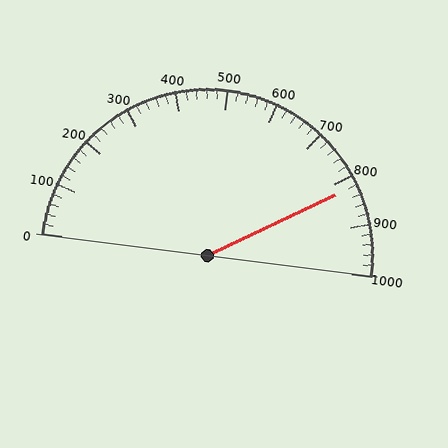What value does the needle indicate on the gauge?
The needle indicates approximately 820.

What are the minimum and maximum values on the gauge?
The gauge ranges from 0 to 1000.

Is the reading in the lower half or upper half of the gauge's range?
The reading is in the upper half of the range (0 to 1000).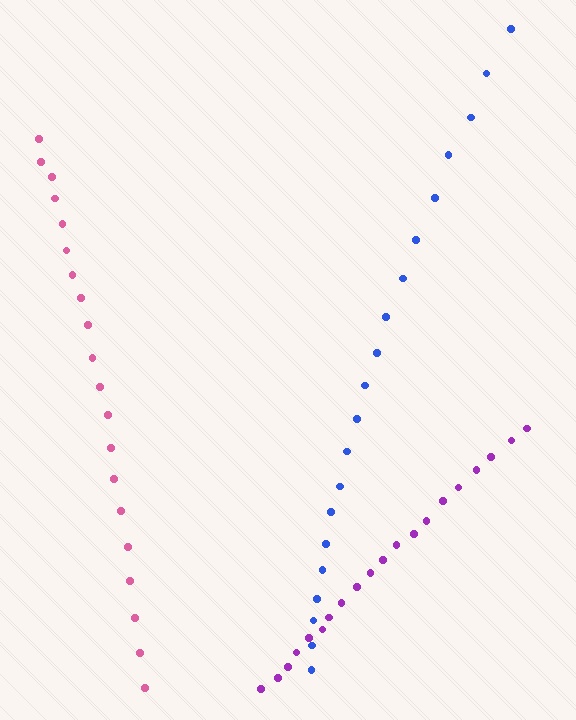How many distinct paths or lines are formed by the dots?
There are 3 distinct paths.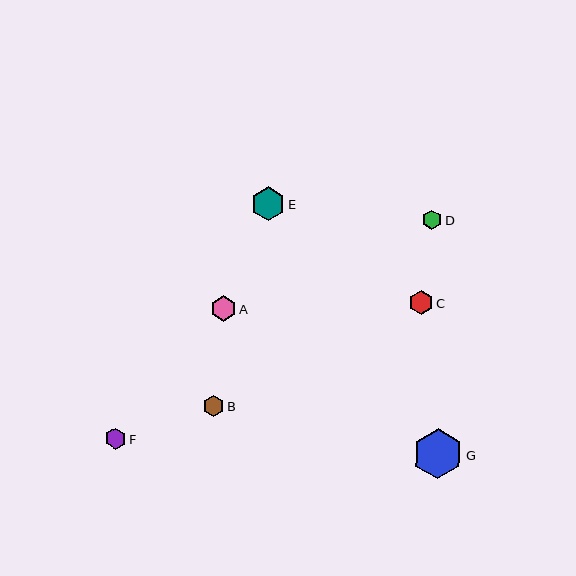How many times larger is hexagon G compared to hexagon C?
Hexagon G is approximately 2.1 times the size of hexagon C.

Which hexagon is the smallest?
Hexagon D is the smallest with a size of approximately 19 pixels.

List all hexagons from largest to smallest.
From largest to smallest: G, E, A, C, B, F, D.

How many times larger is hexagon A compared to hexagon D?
Hexagon A is approximately 1.3 times the size of hexagon D.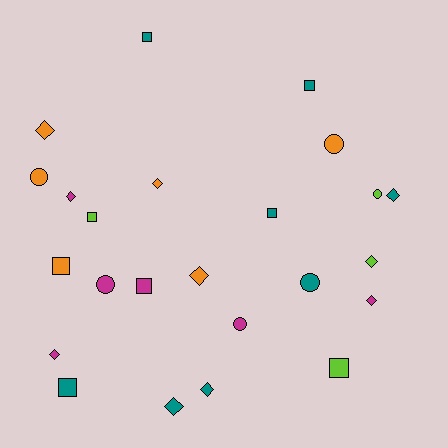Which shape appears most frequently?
Diamond, with 10 objects.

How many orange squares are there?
There is 1 orange square.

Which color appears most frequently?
Teal, with 8 objects.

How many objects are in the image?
There are 24 objects.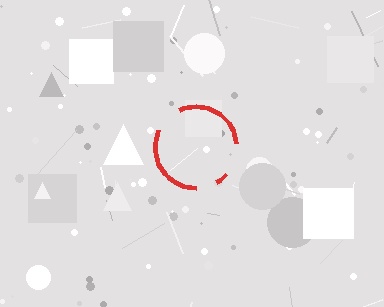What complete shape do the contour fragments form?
The contour fragments form a circle.